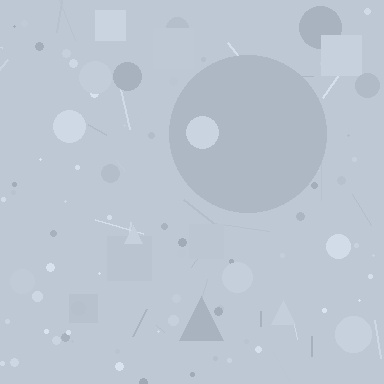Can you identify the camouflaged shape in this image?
The camouflaged shape is a circle.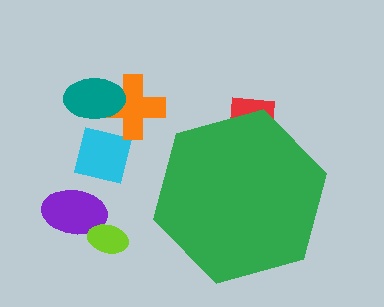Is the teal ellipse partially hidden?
No, the teal ellipse is fully visible.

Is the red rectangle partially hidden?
Yes, the red rectangle is partially hidden behind the green hexagon.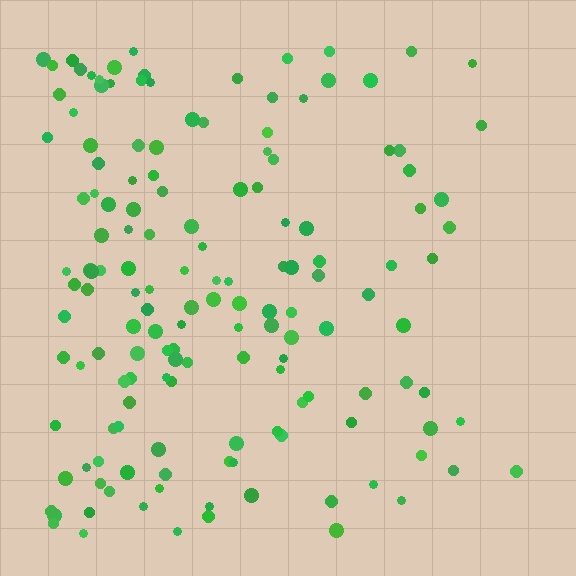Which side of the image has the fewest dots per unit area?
The right.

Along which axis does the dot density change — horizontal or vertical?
Horizontal.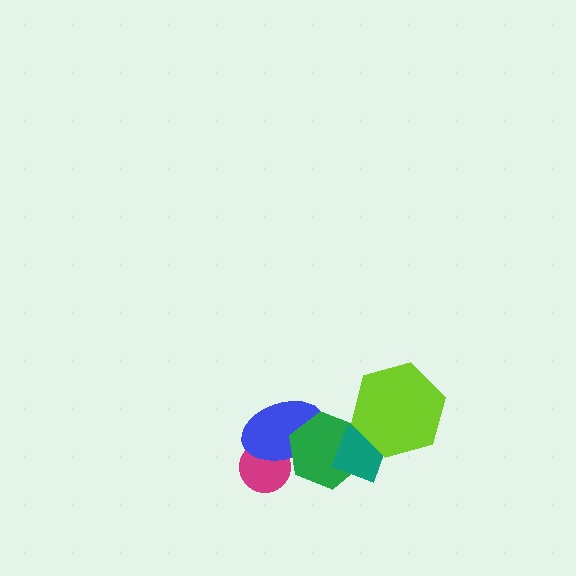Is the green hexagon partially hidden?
Yes, it is partially covered by another shape.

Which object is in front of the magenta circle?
The blue ellipse is in front of the magenta circle.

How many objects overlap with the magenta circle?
1 object overlaps with the magenta circle.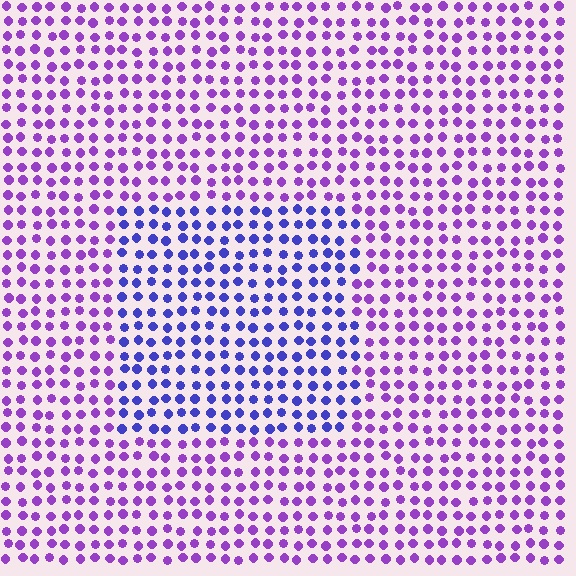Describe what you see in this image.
The image is filled with small purple elements in a uniform arrangement. A rectangle-shaped region is visible where the elements are tinted to a slightly different hue, forming a subtle color boundary.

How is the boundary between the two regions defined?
The boundary is defined purely by a slight shift in hue (about 38 degrees). Spacing, size, and orientation are identical on both sides.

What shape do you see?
I see a rectangle.